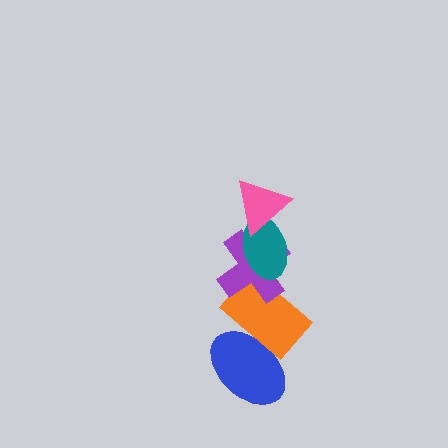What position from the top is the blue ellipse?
The blue ellipse is 5th from the top.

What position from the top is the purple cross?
The purple cross is 3rd from the top.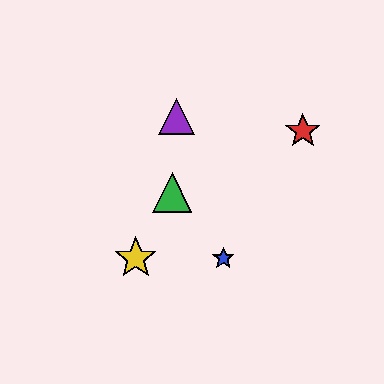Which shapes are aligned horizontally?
The blue star, the yellow star are aligned horizontally.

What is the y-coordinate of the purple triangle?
The purple triangle is at y≈116.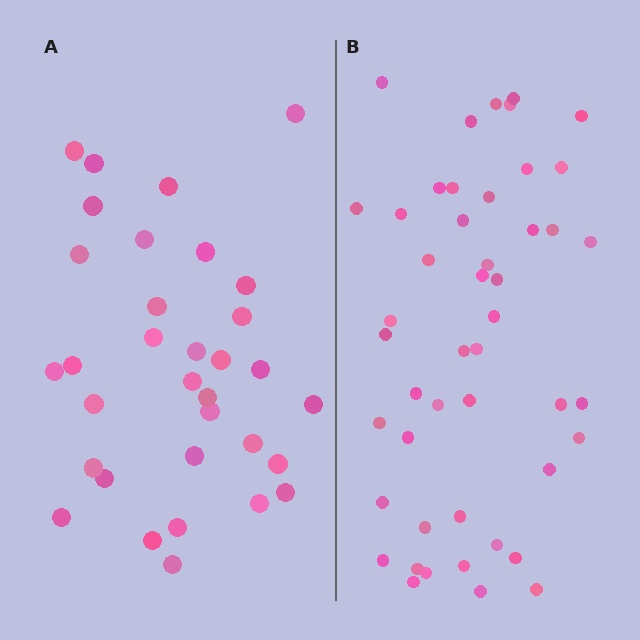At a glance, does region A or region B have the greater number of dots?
Region B (the right region) has more dots.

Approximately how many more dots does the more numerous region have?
Region B has approximately 15 more dots than region A.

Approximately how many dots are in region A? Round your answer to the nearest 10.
About 30 dots. (The exact count is 33, which rounds to 30.)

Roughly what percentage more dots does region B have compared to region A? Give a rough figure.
About 40% more.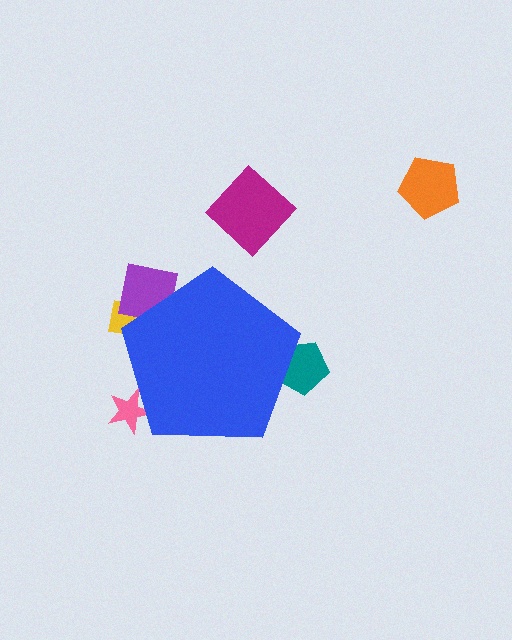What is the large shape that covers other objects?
A blue pentagon.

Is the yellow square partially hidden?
Yes, the yellow square is partially hidden behind the blue pentagon.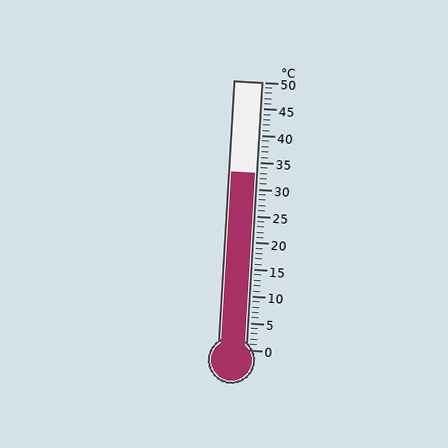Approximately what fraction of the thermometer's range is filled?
The thermometer is filled to approximately 65% of its range.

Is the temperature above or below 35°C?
The temperature is below 35°C.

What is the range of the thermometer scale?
The thermometer scale ranges from 0°C to 50°C.